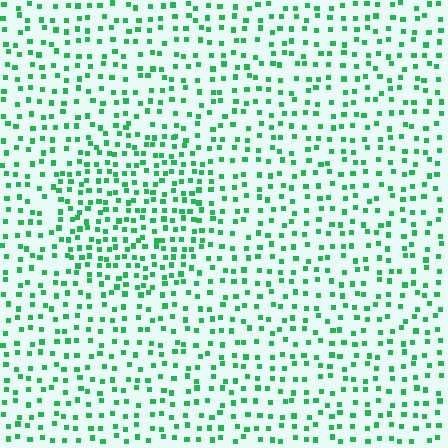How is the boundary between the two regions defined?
The boundary is defined by a change in element density (approximately 1.6x ratio). All elements are the same color, size, and shape.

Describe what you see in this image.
The image contains small green elements arranged at two different densities. A circle-shaped region is visible where the elements are more densely packed than the surrounding area.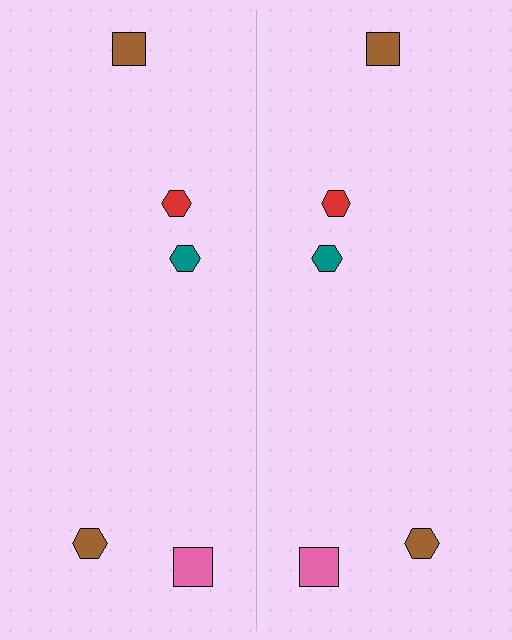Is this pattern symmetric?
Yes, this pattern has bilateral (reflection) symmetry.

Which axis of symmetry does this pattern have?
The pattern has a vertical axis of symmetry running through the center of the image.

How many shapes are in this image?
There are 10 shapes in this image.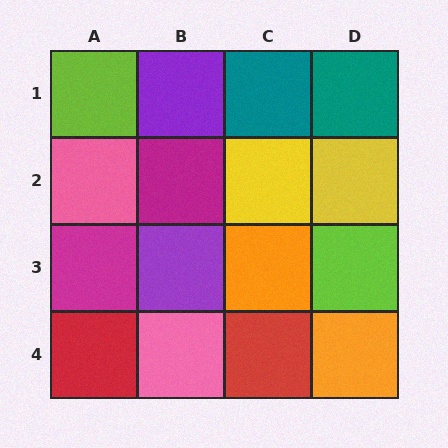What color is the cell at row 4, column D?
Orange.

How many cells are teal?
2 cells are teal.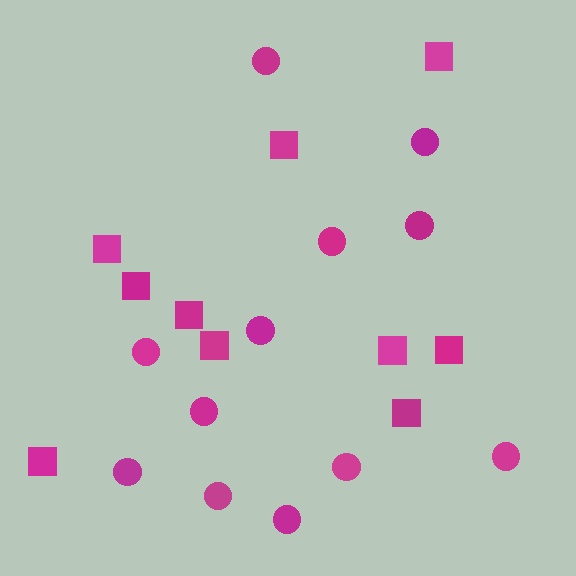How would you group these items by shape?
There are 2 groups: one group of circles (12) and one group of squares (10).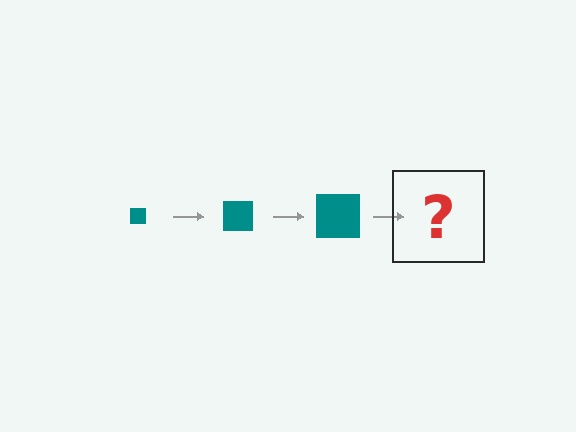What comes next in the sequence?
The next element should be a teal square, larger than the previous one.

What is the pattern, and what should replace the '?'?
The pattern is that the square gets progressively larger each step. The '?' should be a teal square, larger than the previous one.